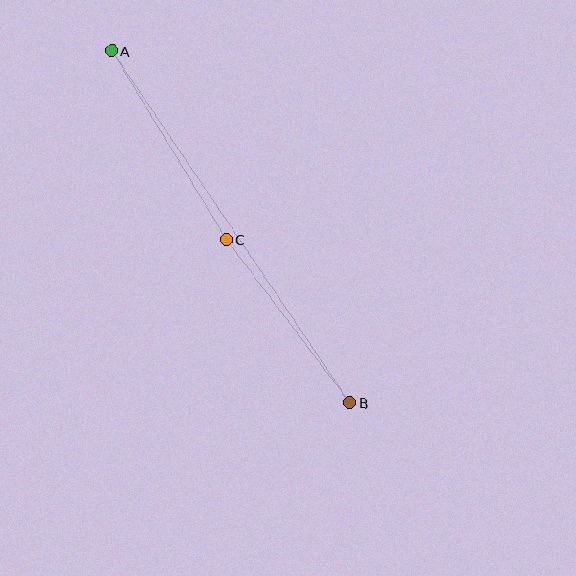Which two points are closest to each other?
Points B and C are closest to each other.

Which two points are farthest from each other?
Points A and B are farthest from each other.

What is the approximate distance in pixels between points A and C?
The distance between A and C is approximately 221 pixels.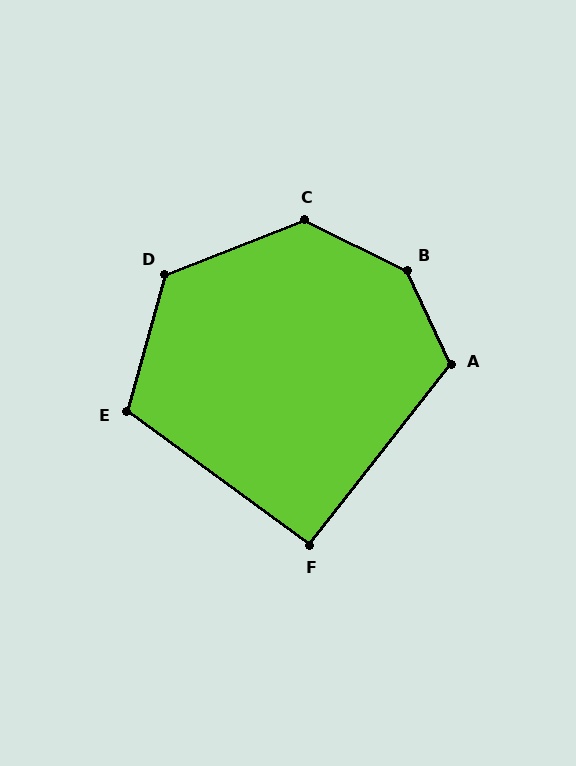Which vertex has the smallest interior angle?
F, at approximately 92 degrees.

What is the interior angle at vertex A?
Approximately 117 degrees (obtuse).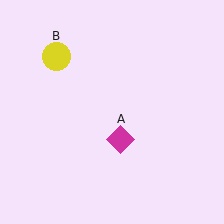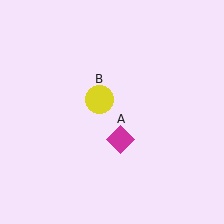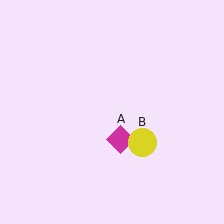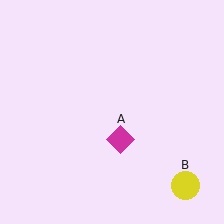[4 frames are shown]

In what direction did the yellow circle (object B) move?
The yellow circle (object B) moved down and to the right.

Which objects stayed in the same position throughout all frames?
Magenta diamond (object A) remained stationary.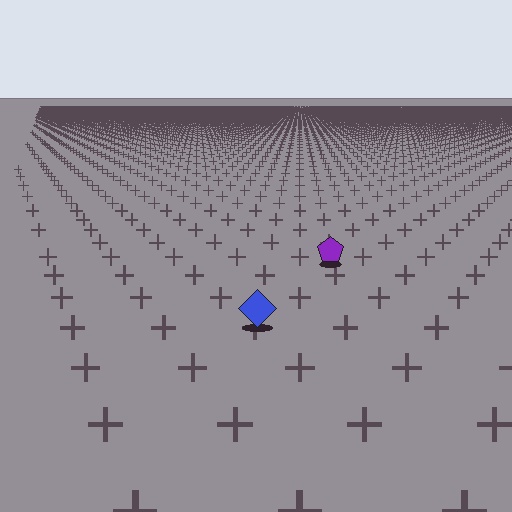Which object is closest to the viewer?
The blue diamond is closest. The texture marks near it are larger and more spread out.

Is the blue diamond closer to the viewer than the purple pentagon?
Yes. The blue diamond is closer — you can tell from the texture gradient: the ground texture is coarser near it.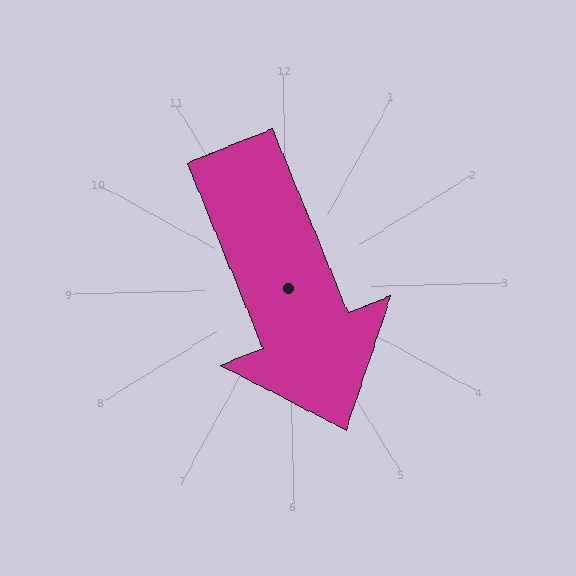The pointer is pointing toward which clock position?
Roughly 5 o'clock.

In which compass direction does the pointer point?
South.